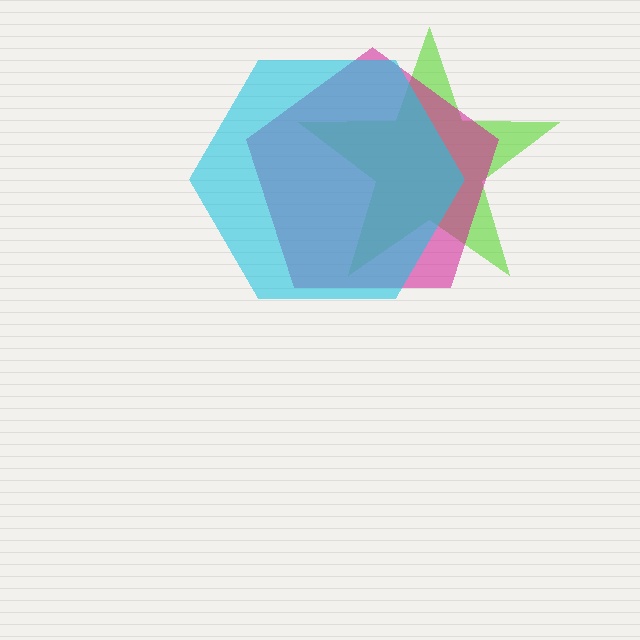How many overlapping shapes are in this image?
There are 3 overlapping shapes in the image.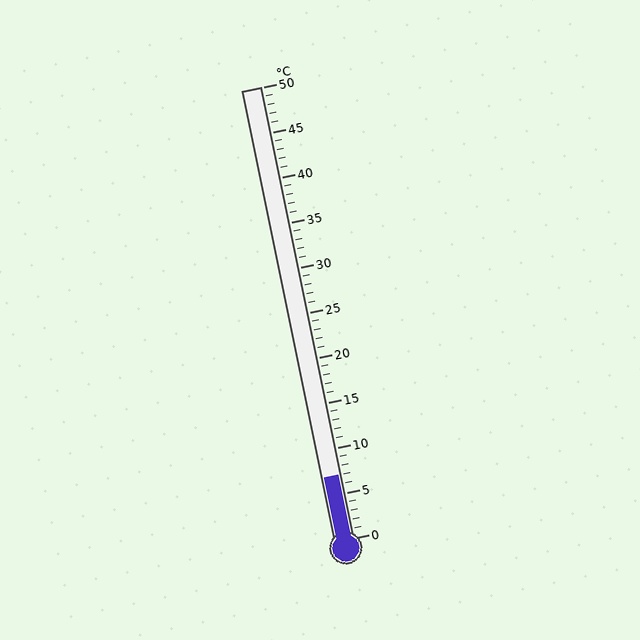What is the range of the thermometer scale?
The thermometer scale ranges from 0°C to 50°C.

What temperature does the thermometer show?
The thermometer shows approximately 7°C.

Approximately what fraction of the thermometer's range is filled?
The thermometer is filled to approximately 15% of its range.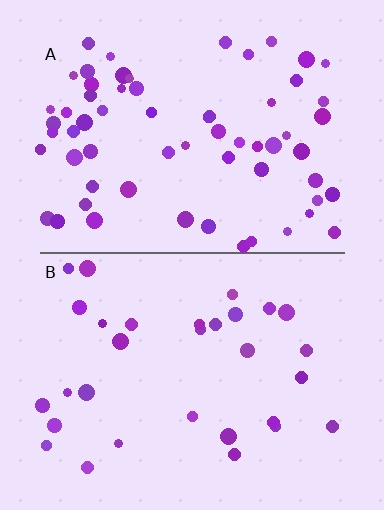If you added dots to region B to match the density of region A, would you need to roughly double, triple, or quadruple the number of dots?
Approximately double.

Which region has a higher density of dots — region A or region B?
A (the top).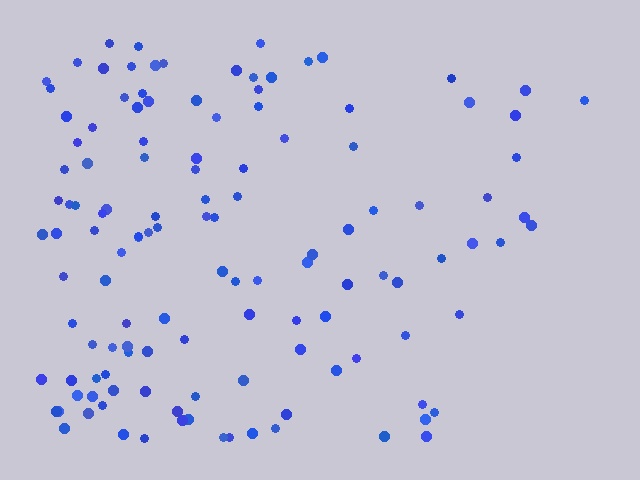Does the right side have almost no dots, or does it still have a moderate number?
Still a moderate number, just noticeably fewer than the left.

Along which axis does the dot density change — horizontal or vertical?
Horizontal.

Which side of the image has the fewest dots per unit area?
The right.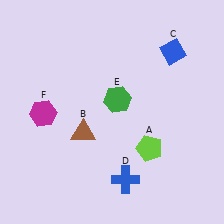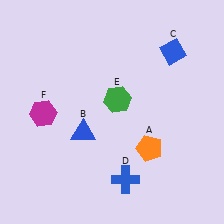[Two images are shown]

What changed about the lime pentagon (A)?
In Image 1, A is lime. In Image 2, it changed to orange.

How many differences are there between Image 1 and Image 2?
There are 2 differences between the two images.